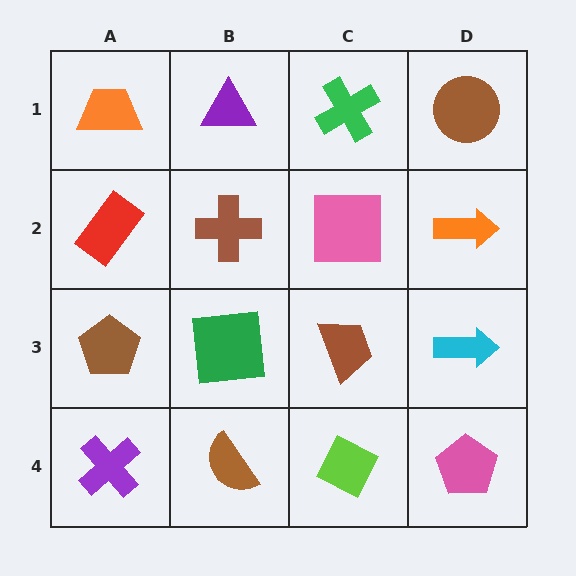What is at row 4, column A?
A purple cross.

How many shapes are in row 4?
4 shapes.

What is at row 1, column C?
A green cross.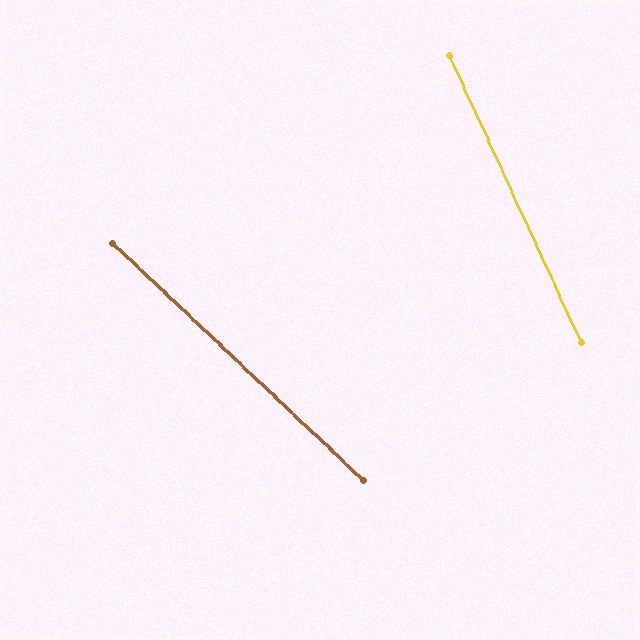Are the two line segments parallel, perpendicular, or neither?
Neither parallel nor perpendicular — they differ by about 22°.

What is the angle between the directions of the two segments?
Approximately 22 degrees.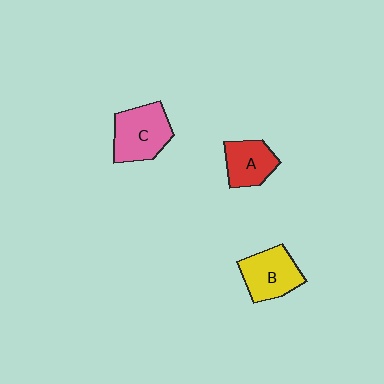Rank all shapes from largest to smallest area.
From largest to smallest: C (pink), B (yellow), A (red).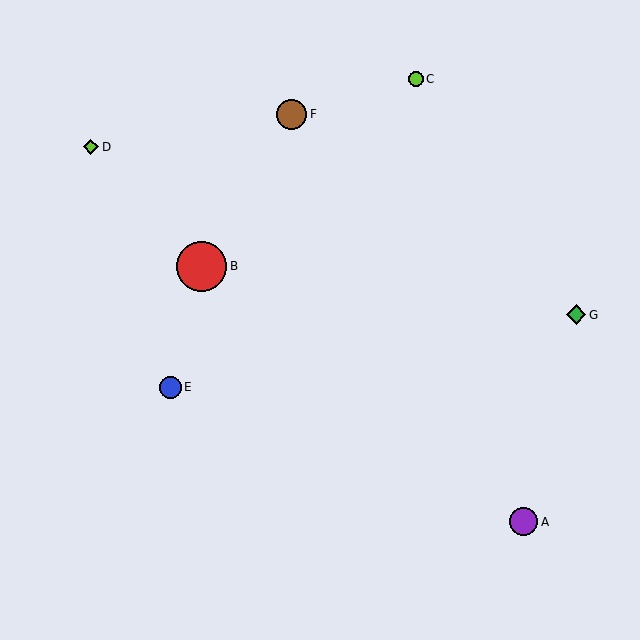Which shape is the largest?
The red circle (labeled B) is the largest.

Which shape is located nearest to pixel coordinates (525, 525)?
The purple circle (labeled A) at (524, 522) is nearest to that location.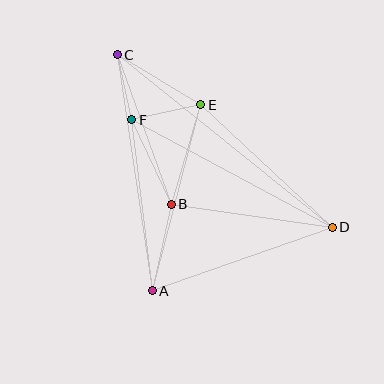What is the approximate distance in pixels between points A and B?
The distance between A and B is approximately 89 pixels.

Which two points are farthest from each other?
Points C and D are farthest from each other.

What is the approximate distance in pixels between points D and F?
The distance between D and F is approximately 227 pixels.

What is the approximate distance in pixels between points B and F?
The distance between B and F is approximately 93 pixels.